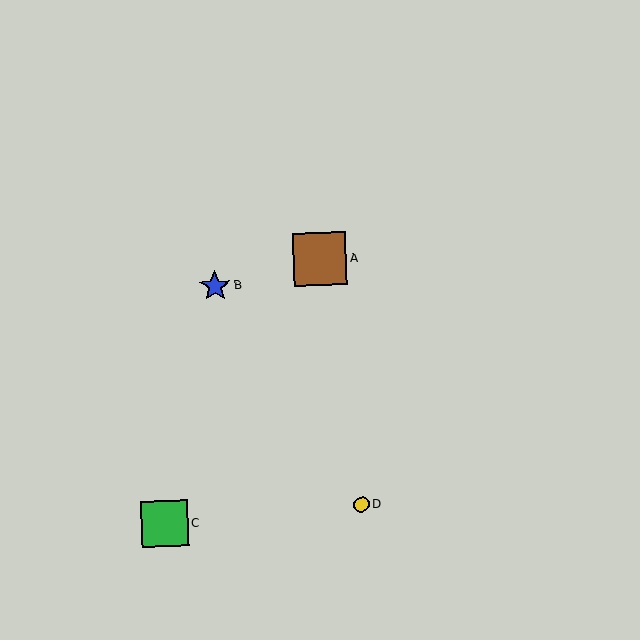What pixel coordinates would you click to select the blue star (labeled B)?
Click at (215, 286) to select the blue star B.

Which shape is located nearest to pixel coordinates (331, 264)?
The brown square (labeled A) at (319, 259) is nearest to that location.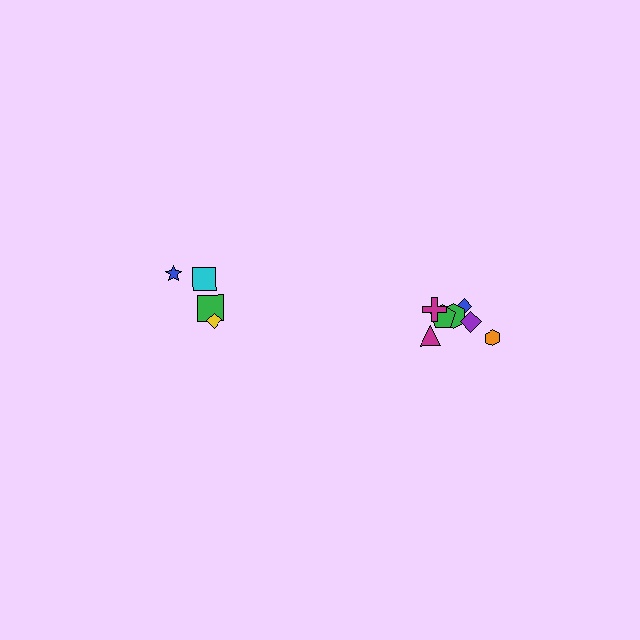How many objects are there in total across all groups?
There are 11 objects.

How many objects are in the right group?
There are 7 objects.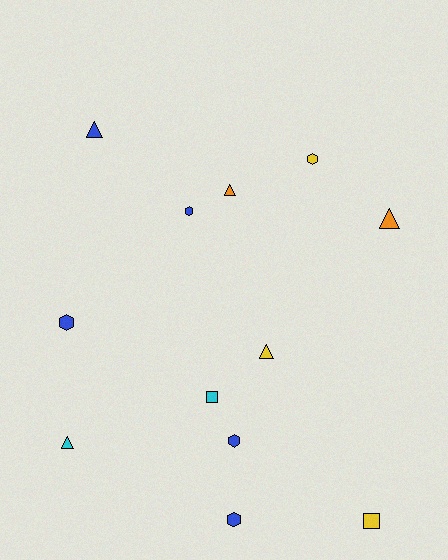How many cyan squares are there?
There is 1 cyan square.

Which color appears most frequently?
Blue, with 5 objects.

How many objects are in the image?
There are 12 objects.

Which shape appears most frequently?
Hexagon, with 5 objects.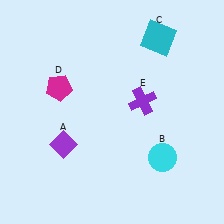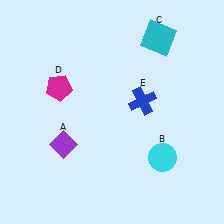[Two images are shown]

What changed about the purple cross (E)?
In Image 1, E is purple. In Image 2, it changed to blue.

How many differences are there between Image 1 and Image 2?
There is 1 difference between the two images.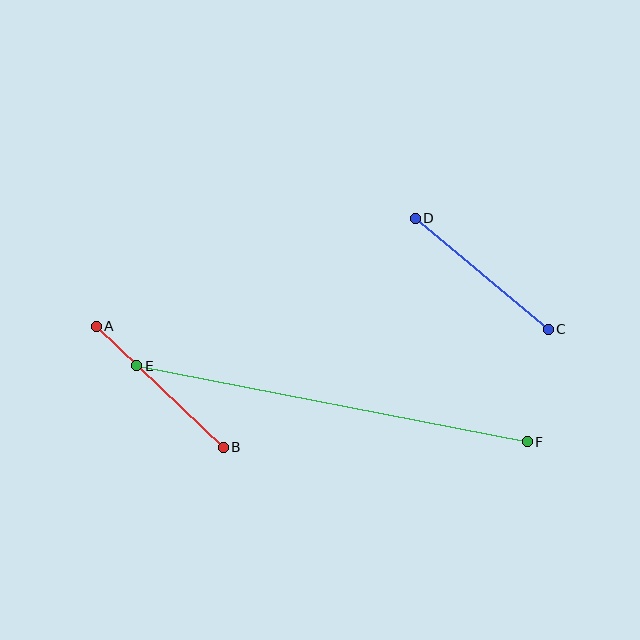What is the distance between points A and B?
The distance is approximately 175 pixels.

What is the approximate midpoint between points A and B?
The midpoint is at approximately (160, 387) pixels.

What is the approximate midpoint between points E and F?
The midpoint is at approximately (332, 404) pixels.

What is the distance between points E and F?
The distance is approximately 398 pixels.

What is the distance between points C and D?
The distance is approximately 173 pixels.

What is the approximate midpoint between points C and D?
The midpoint is at approximately (482, 274) pixels.